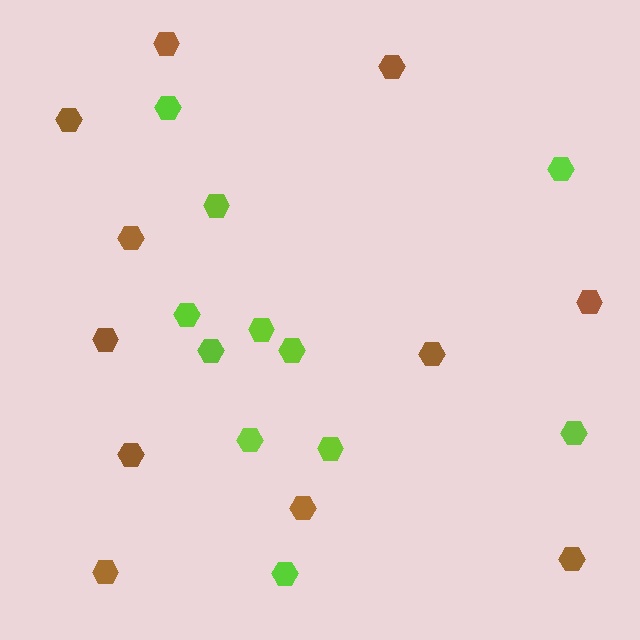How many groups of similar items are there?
There are 2 groups: one group of brown hexagons (11) and one group of lime hexagons (11).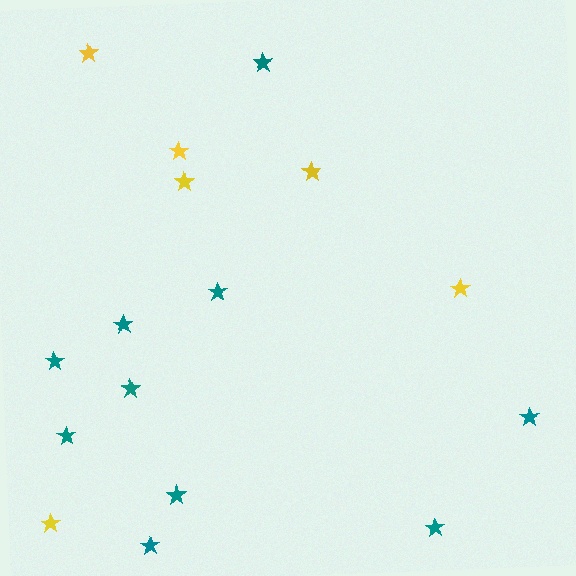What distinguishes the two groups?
There are 2 groups: one group of yellow stars (6) and one group of teal stars (10).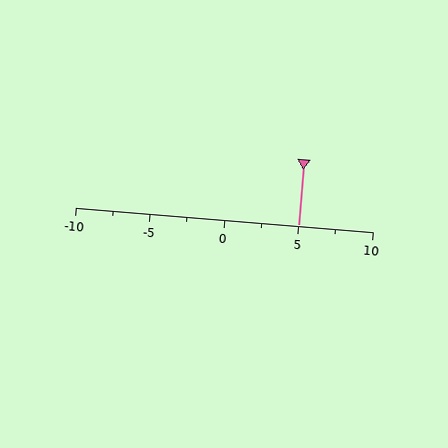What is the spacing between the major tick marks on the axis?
The major ticks are spaced 5 apart.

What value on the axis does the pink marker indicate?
The marker indicates approximately 5.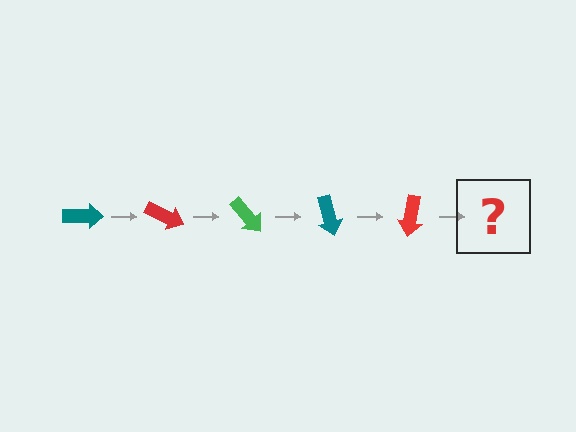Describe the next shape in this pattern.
It should be a green arrow, rotated 125 degrees from the start.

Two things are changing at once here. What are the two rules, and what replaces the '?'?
The two rules are that it rotates 25 degrees each step and the color cycles through teal, red, and green. The '?' should be a green arrow, rotated 125 degrees from the start.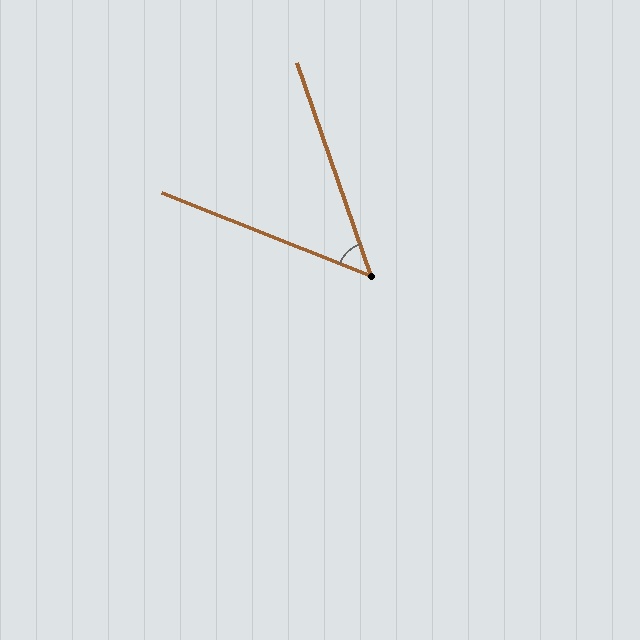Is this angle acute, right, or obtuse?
It is acute.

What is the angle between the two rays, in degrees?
Approximately 49 degrees.